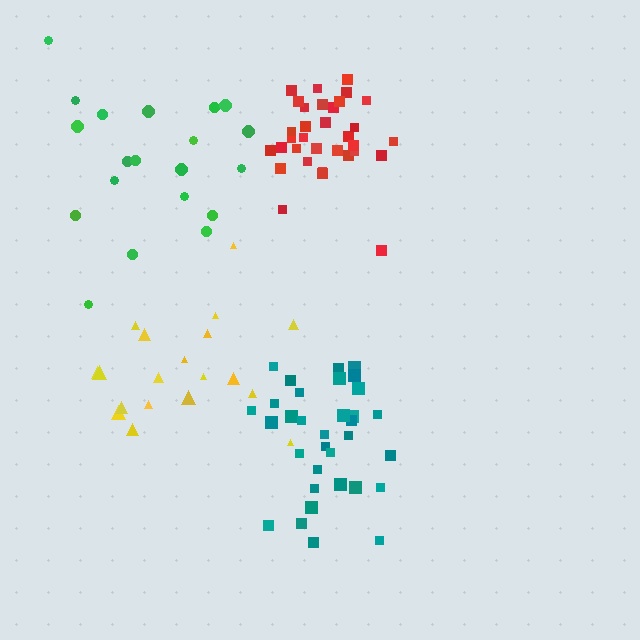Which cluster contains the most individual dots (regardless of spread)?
Red (33).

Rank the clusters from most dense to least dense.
red, teal, yellow, green.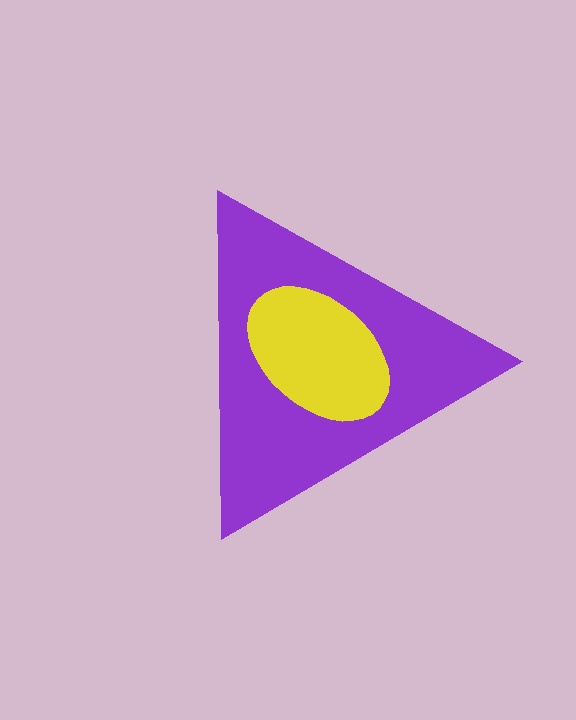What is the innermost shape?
The yellow ellipse.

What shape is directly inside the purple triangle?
The yellow ellipse.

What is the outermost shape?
The purple triangle.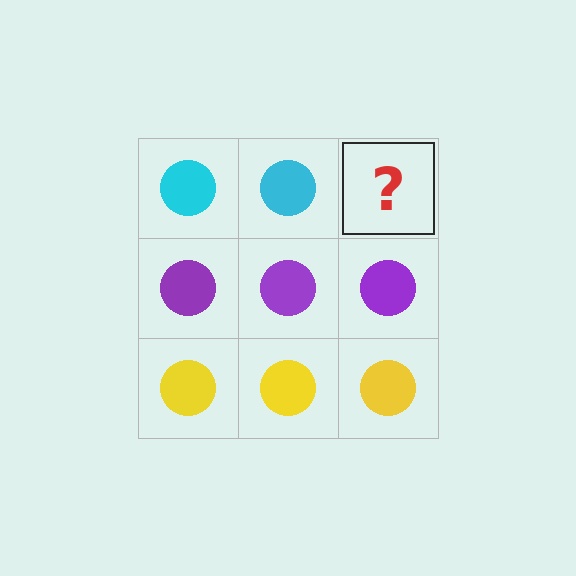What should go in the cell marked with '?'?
The missing cell should contain a cyan circle.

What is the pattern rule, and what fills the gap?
The rule is that each row has a consistent color. The gap should be filled with a cyan circle.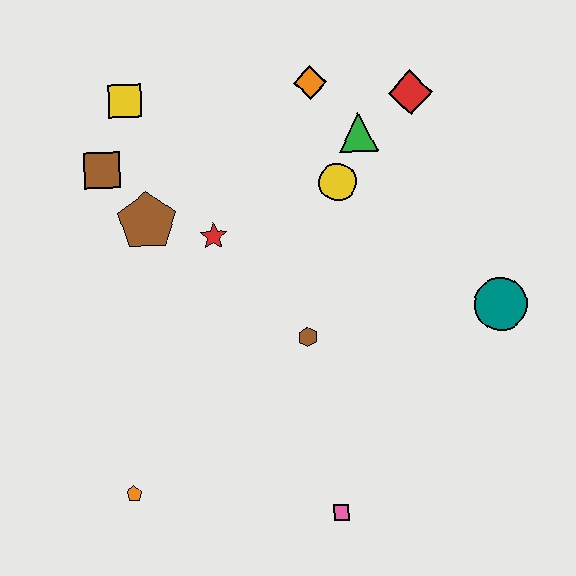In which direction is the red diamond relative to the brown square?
The red diamond is to the right of the brown square.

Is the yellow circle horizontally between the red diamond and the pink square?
Yes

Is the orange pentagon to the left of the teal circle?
Yes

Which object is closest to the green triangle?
The yellow circle is closest to the green triangle.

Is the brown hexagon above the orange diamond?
No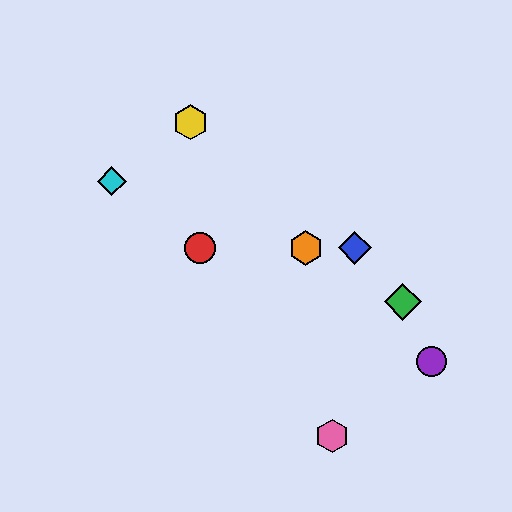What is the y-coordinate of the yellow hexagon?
The yellow hexagon is at y≈122.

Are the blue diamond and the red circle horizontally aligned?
Yes, both are at y≈248.